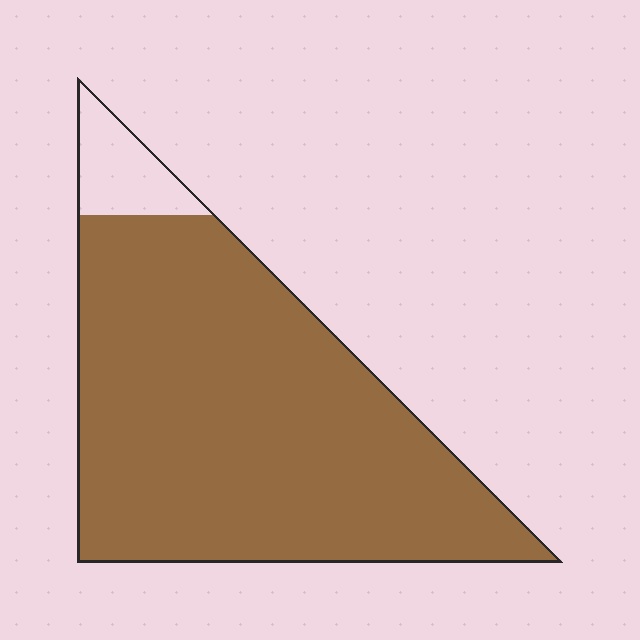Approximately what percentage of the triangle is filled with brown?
Approximately 90%.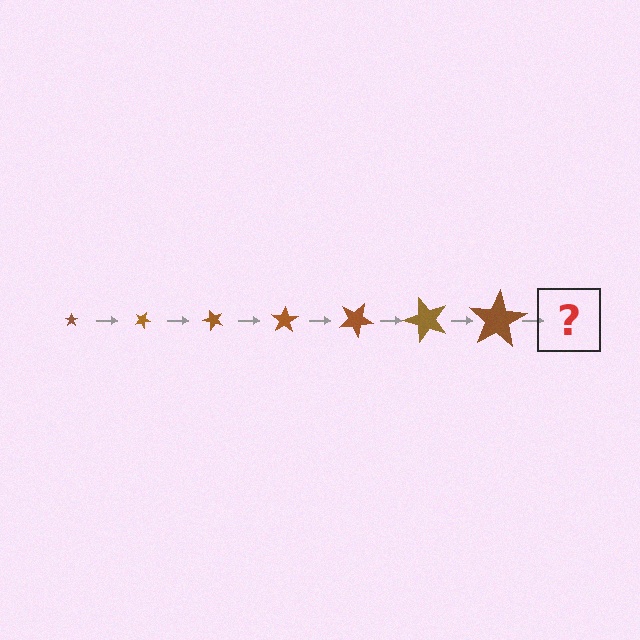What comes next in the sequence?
The next element should be a star, larger than the previous one and rotated 175 degrees from the start.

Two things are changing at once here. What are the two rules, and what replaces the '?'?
The two rules are that the star grows larger each step and it rotates 25 degrees each step. The '?' should be a star, larger than the previous one and rotated 175 degrees from the start.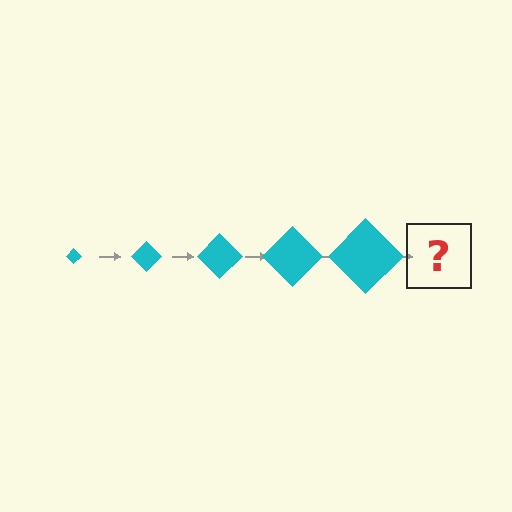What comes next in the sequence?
The next element should be a cyan diamond, larger than the previous one.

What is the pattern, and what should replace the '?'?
The pattern is that the diamond gets progressively larger each step. The '?' should be a cyan diamond, larger than the previous one.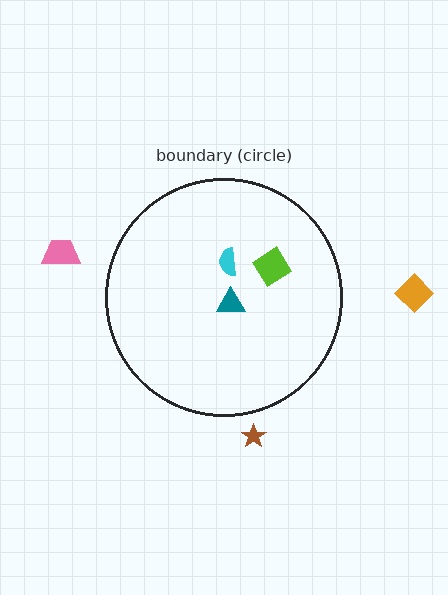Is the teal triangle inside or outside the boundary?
Inside.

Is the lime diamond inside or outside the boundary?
Inside.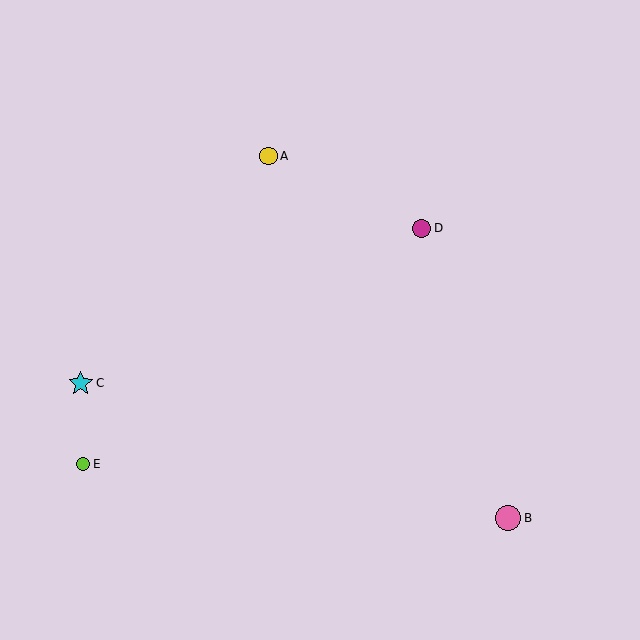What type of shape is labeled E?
Shape E is a lime circle.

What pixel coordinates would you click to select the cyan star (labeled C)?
Click at (81, 383) to select the cyan star C.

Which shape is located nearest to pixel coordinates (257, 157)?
The yellow circle (labeled A) at (269, 156) is nearest to that location.